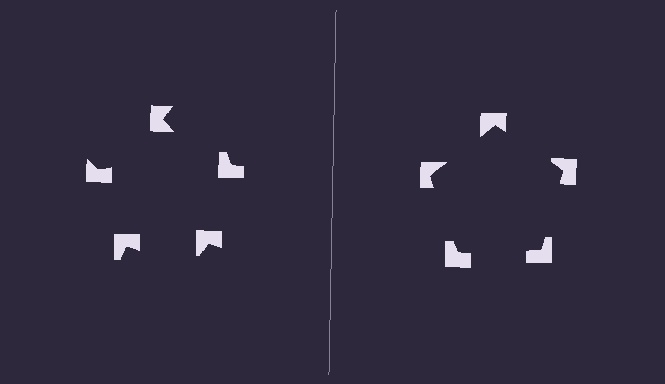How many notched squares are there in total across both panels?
10 — 5 on each side.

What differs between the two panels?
The notched squares are positioned identically on both sides; only the wedge orientations differ. On the right they align to a pentagon; on the left they are misaligned.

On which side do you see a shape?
An illusory pentagon appears on the right side. On the left side the wedge cuts are rotated, so no coherent shape forms.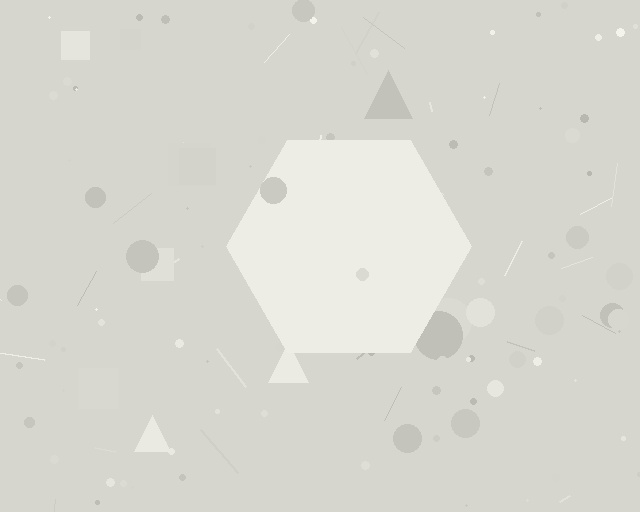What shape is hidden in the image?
A hexagon is hidden in the image.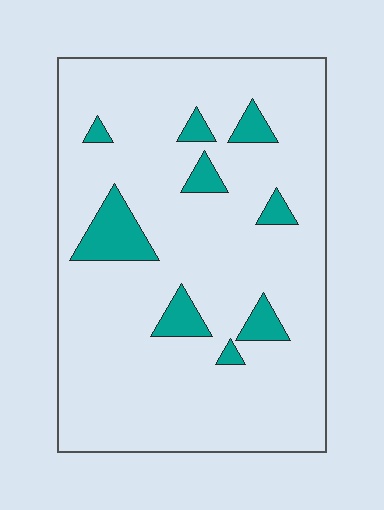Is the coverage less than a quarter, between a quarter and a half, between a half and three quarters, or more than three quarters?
Less than a quarter.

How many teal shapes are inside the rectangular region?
9.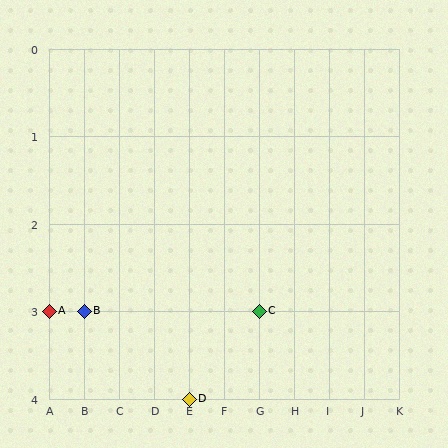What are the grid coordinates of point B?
Point B is at grid coordinates (B, 3).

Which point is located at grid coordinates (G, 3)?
Point C is at (G, 3).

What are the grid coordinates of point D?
Point D is at grid coordinates (E, 4).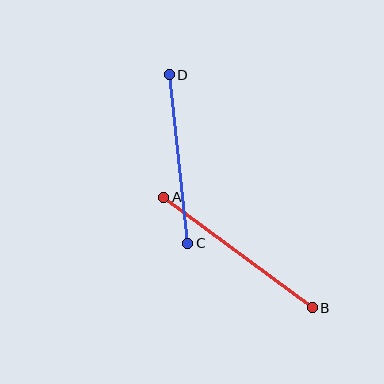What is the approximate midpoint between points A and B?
The midpoint is at approximately (238, 253) pixels.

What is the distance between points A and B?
The distance is approximately 185 pixels.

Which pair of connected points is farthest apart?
Points A and B are farthest apart.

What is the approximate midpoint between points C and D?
The midpoint is at approximately (178, 159) pixels.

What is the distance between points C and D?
The distance is approximately 170 pixels.